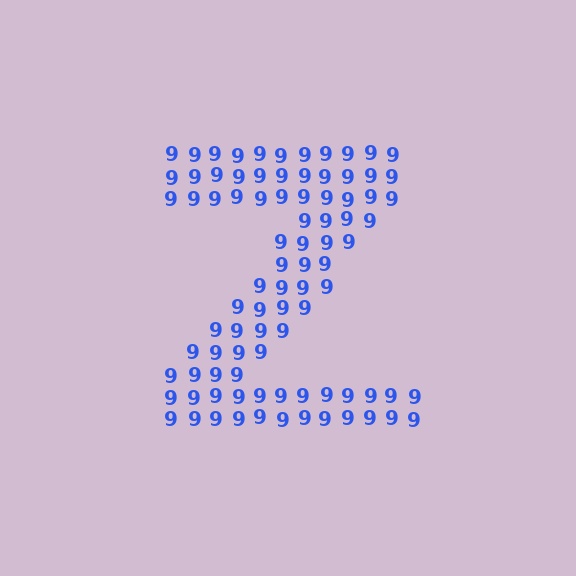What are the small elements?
The small elements are digit 9's.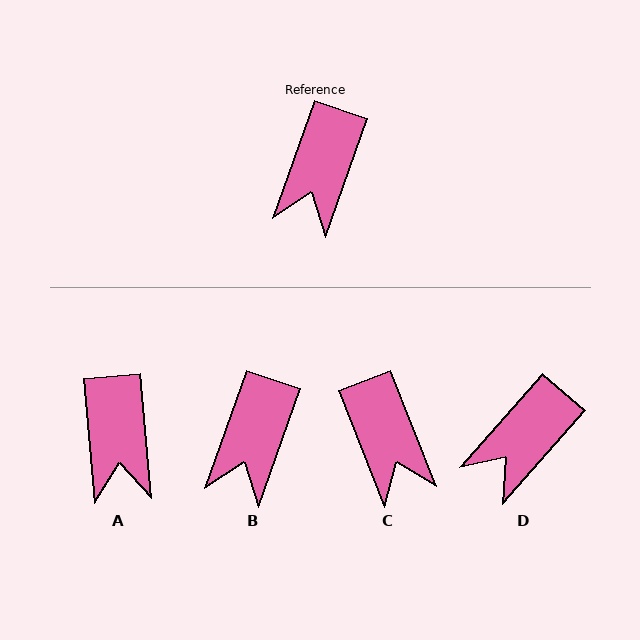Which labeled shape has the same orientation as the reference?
B.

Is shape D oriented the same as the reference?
No, it is off by about 22 degrees.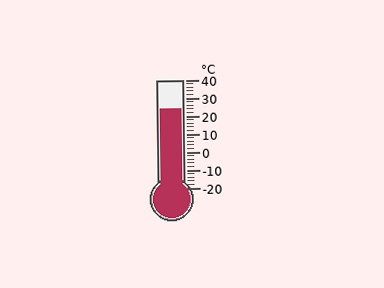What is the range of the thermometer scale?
The thermometer scale ranges from -20°C to 40°C.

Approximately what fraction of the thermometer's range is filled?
The thermometer is filled to approximately 75% of its range.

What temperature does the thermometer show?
The thermometer shows approximately 24°C.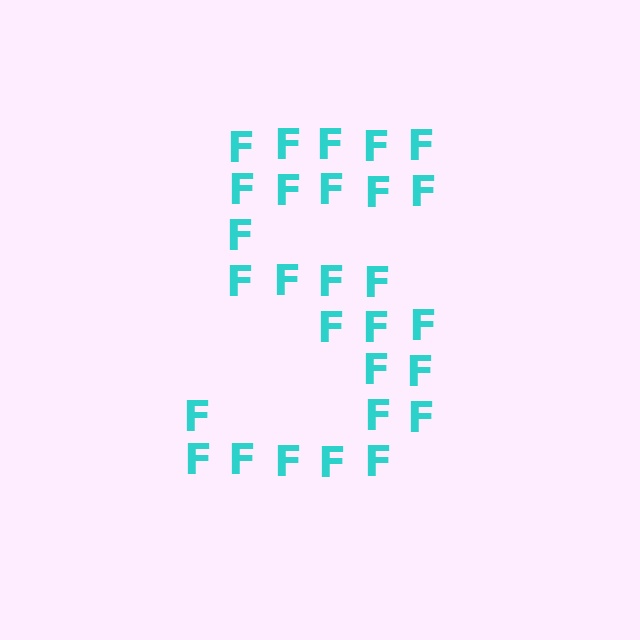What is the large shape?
The large shape is the digit 5.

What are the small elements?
The small elements are letter F's.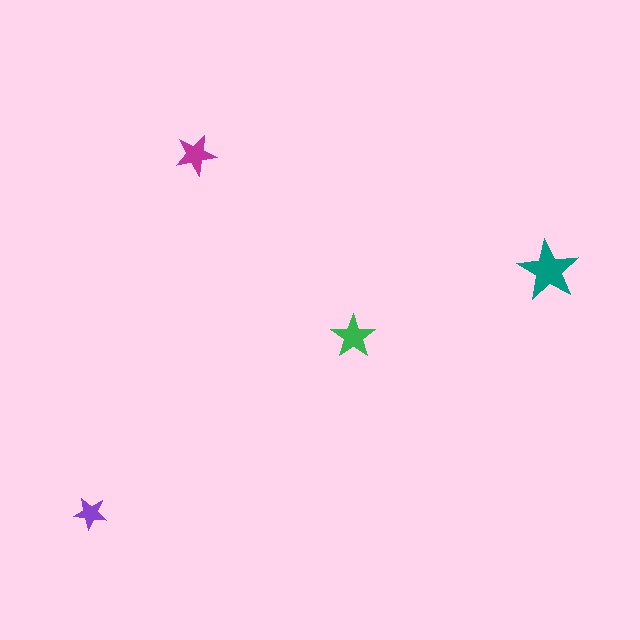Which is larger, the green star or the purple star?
The green one.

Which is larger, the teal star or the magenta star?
The teal one.